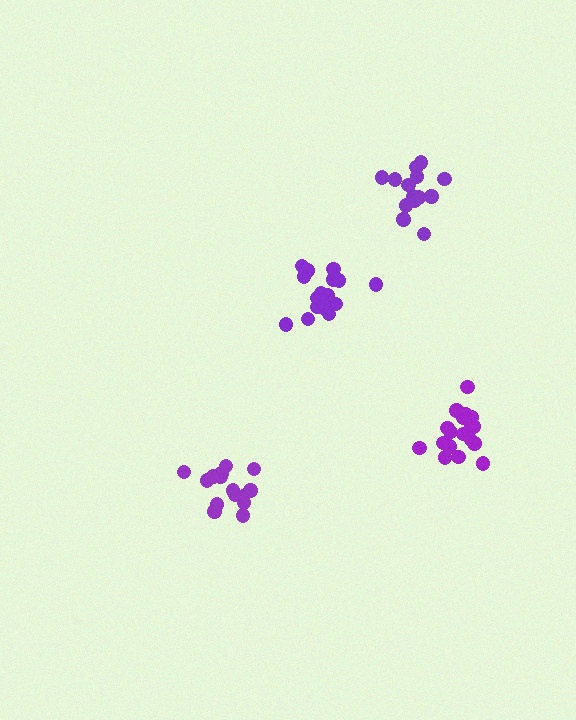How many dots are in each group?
Group 1: 15 dots, Group 2: 18 dots, Group 3: 14 dots, Group 4: 20 dots (67 total).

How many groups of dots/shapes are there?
There are 4 groups.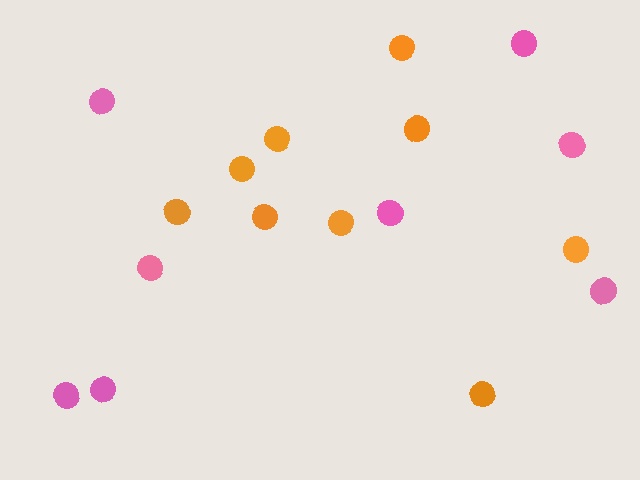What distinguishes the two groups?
There are 2 groups: one group of orange circles (9) and one group of pink circles (8).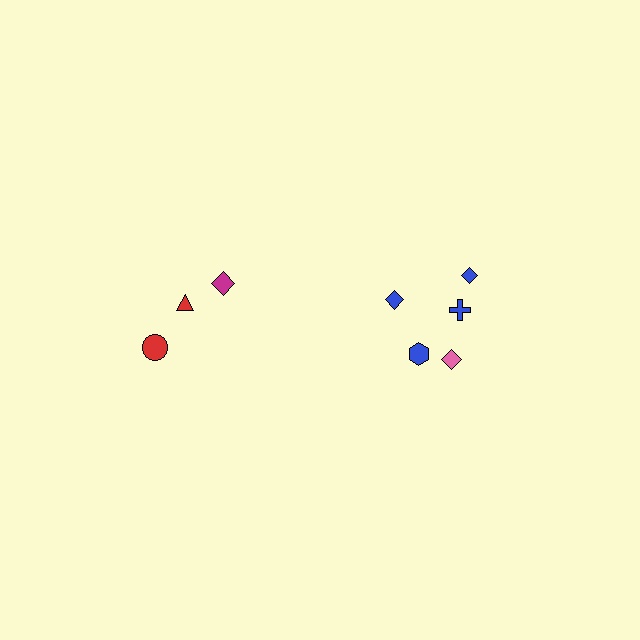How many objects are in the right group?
There are 5 objects.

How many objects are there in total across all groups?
There are 8 objects.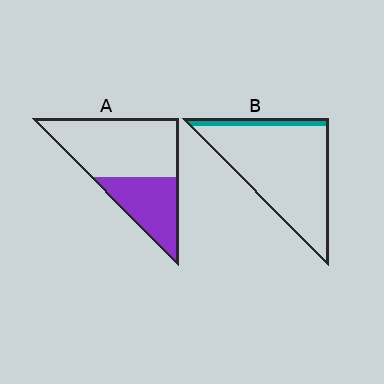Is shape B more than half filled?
No.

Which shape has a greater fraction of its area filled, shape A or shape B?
Shape A.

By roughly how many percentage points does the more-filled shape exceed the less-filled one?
By roughly 25 percentage points (A over B).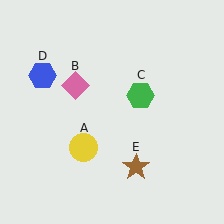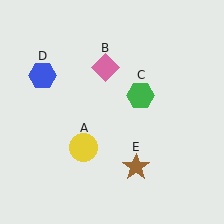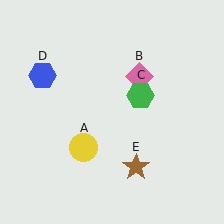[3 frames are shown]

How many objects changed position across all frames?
1 object changed position: pink diamond (object B).